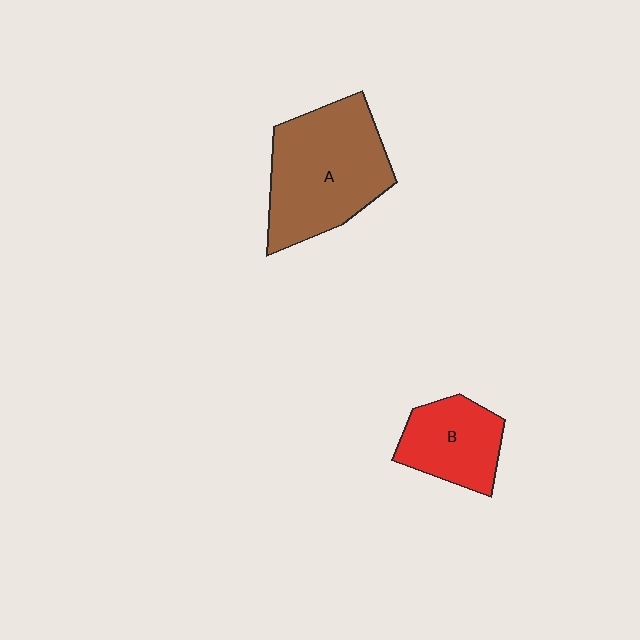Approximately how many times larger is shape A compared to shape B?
Approximately 1.8 times.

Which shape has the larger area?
Shape A (brown).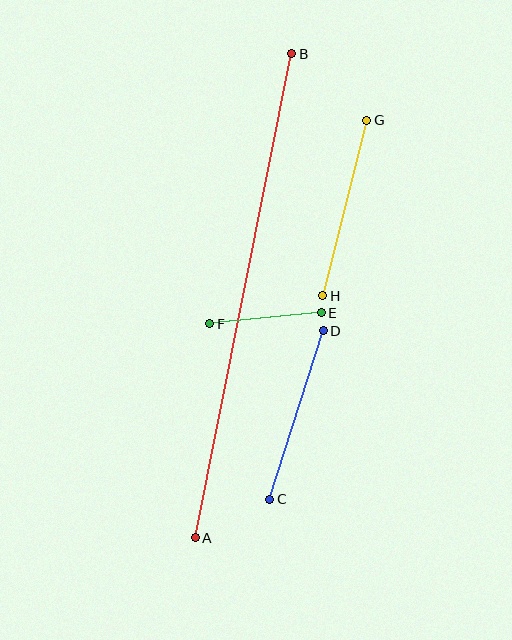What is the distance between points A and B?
The distance is approximately 494 pixels.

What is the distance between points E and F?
The distance is approximately 112 pixels.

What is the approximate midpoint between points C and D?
The midpoint is at approximately (296, 415) pixels.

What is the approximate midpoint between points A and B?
The midpoint is at approximately (244, 296) pixels.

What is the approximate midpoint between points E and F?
The midpoint is at approximately (266, 318) pixels.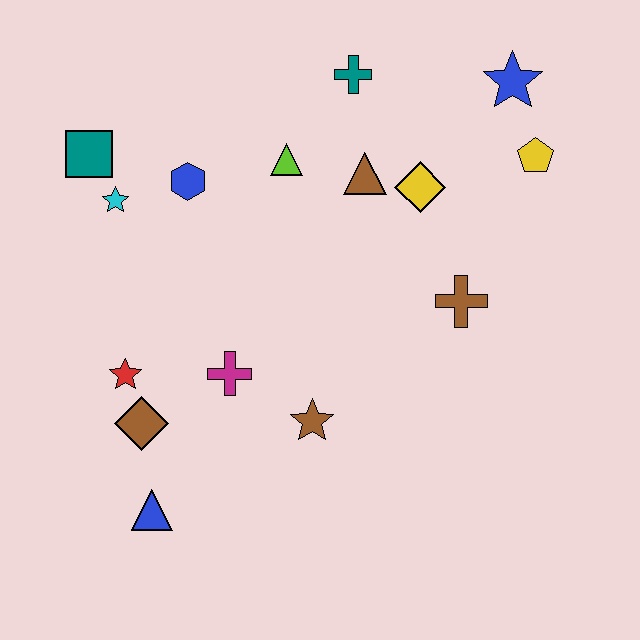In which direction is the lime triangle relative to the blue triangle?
The lime triangle is above the blue triangle.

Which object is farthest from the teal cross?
The blue triangle is farthest from the teal cross.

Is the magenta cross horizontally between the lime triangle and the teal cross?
No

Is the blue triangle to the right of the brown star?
No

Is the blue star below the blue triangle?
No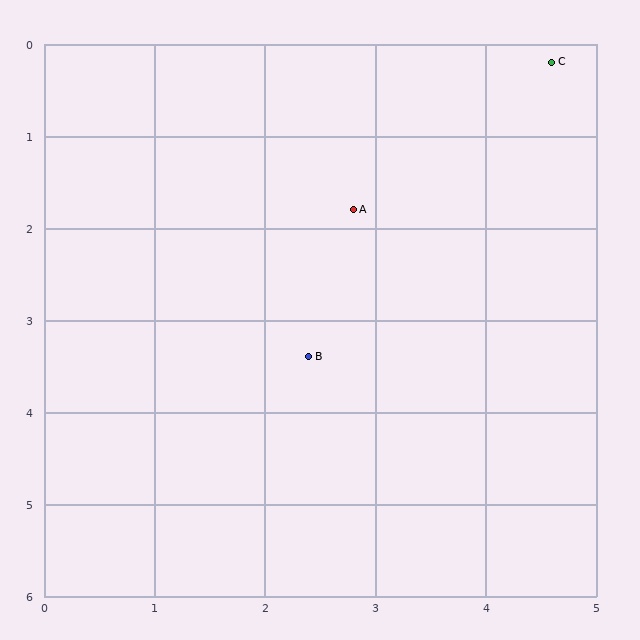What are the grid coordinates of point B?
Point B is at approximately (2.4, 3.4).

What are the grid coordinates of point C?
Point C is at approximately (4.6, 0.2).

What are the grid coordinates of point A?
Point A is at approximately (2.8, 1.8).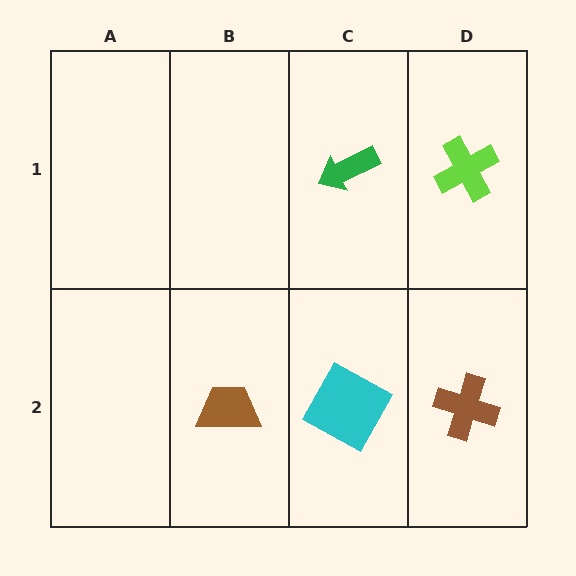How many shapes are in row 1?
2 shapes.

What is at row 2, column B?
A brown trapezoid.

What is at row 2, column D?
A brown cross.